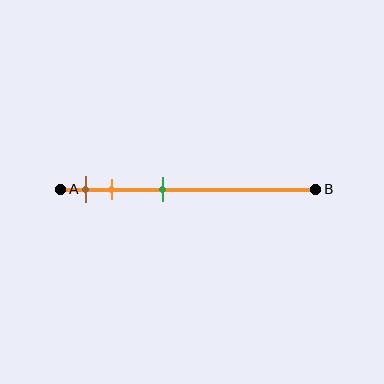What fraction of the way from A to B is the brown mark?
The brown mark is approximately 10% (0.1) of the way from A to B.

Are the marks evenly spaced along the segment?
No, the marks are not evenly spaced.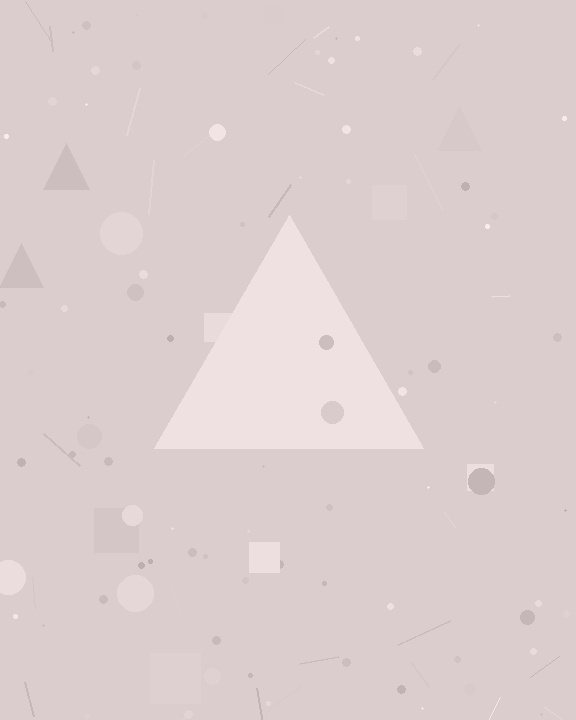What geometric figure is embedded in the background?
A triangle is embedded in the background.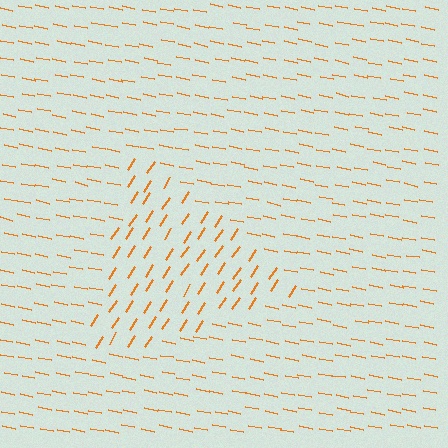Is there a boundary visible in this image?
Yes, there is a texture boundary formed by a change in line orientation.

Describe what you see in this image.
The image is filled with small orange line segments. A triangle region in the image has lines oriented differently from the surrounding lines, creating a visible texture boundary.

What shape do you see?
I see a triangle.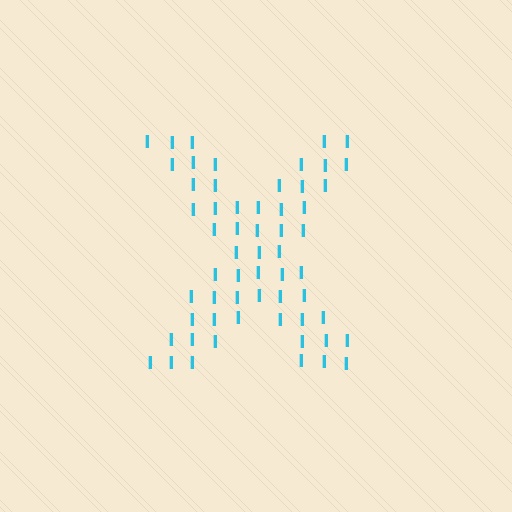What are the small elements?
The small elements are letter I's.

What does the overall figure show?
The overall figure shows the letter X.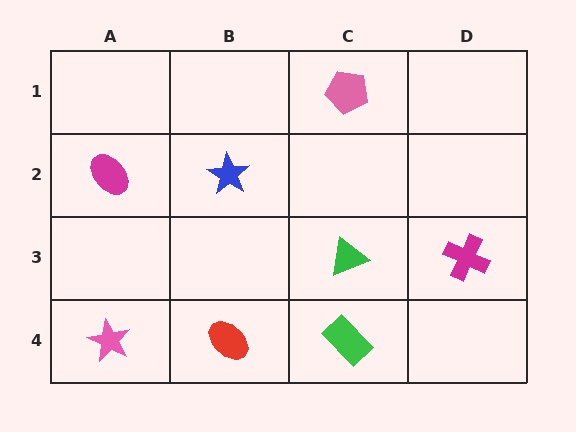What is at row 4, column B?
A red ellipse.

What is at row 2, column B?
A blue star.